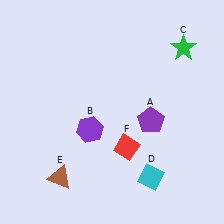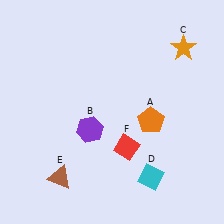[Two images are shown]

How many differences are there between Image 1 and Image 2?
There are 2 differences between the two images.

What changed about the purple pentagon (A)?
In Image 1, A is purple. In Image 2, it changed to orange.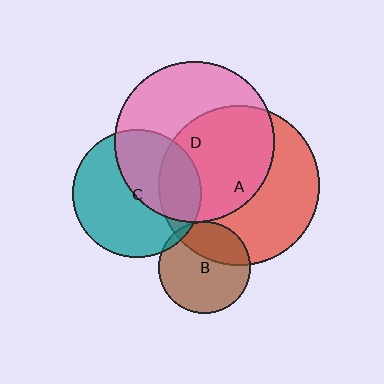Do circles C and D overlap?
Yes.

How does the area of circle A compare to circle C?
Approximately 1.6 times.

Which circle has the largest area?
Circle D (pink).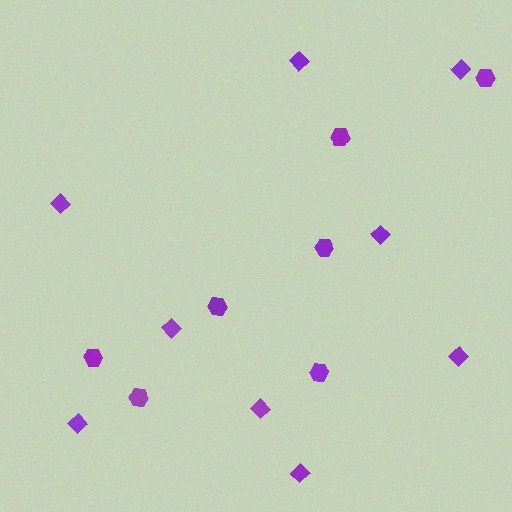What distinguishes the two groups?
There are 2 groups: one group of hexagons (7) and one group of diamonds (9).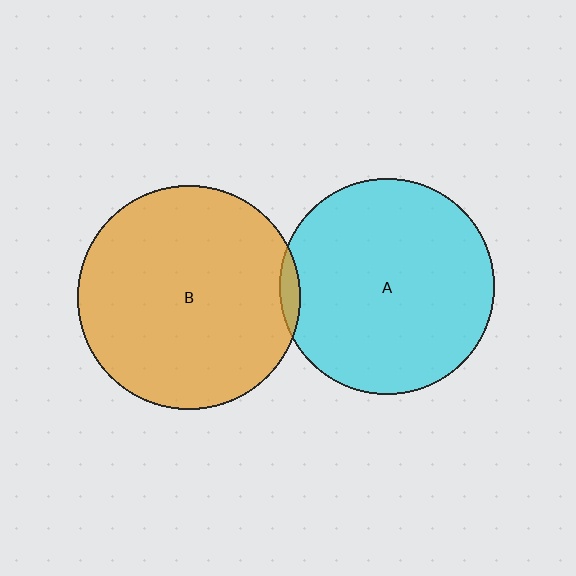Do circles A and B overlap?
Yes.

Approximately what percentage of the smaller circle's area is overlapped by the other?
Approximately 5%.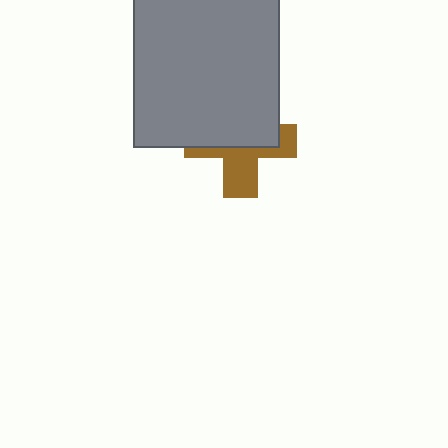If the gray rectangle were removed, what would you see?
You would see the complete brown cross.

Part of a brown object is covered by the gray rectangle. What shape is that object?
It is a cross.